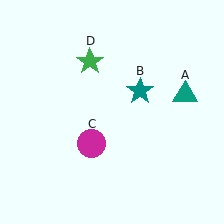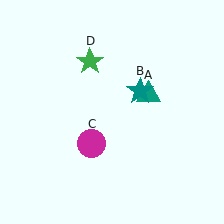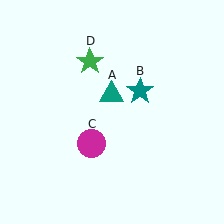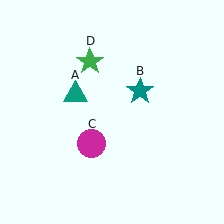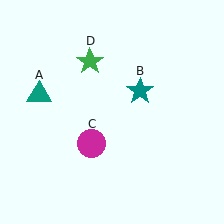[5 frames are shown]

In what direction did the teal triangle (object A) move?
The teal triangle (object A) moved left.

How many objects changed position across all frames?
1 object changed position: teal triangle (object A).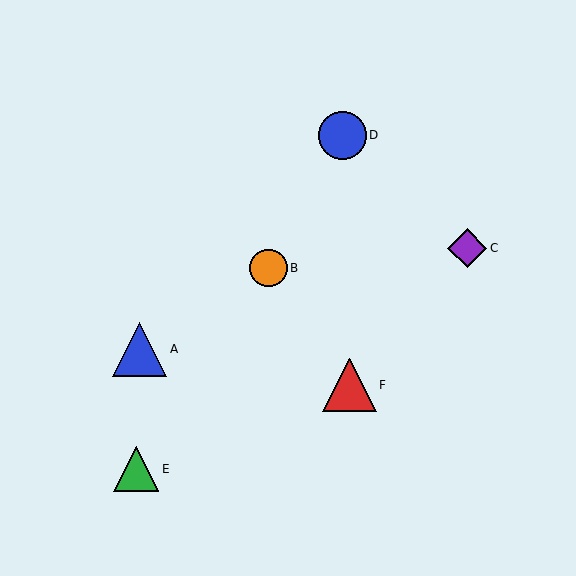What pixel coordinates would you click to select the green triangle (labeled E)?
Click at (136, 469) to select the green triangle E.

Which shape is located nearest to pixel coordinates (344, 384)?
The red triangle (labeled F) at (350, 385) is nearest to that location.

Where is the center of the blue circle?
The center of the blue circle is at (342, 135).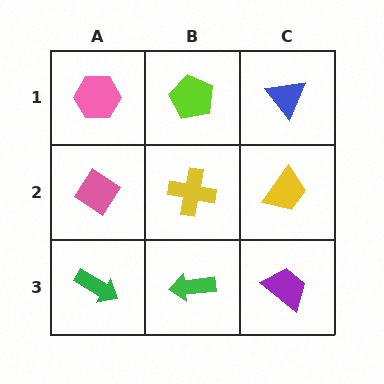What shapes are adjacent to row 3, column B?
A yellow cross (row 2, column B), a green arrow (row 3, column A), a purple trapezoid (row 3, column C).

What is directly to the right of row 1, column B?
A blue triangle.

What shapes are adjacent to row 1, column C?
A yellow trapezoid (row 2, column C), a lime pentagon (row 1, column B).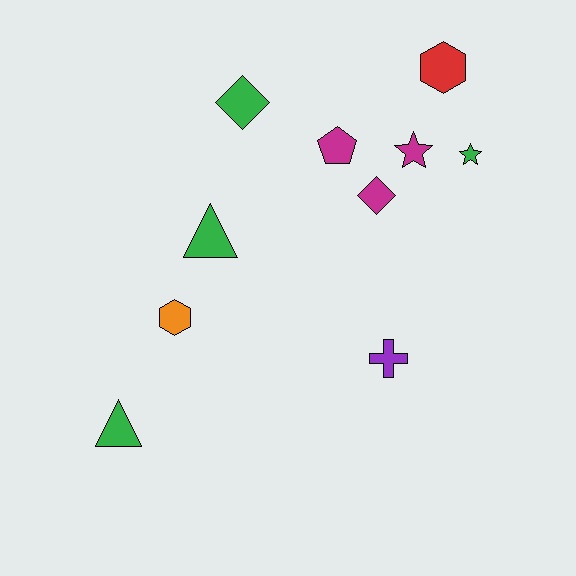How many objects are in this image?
There are 10 objects.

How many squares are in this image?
There are no squares.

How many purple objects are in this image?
There is 1 purple object.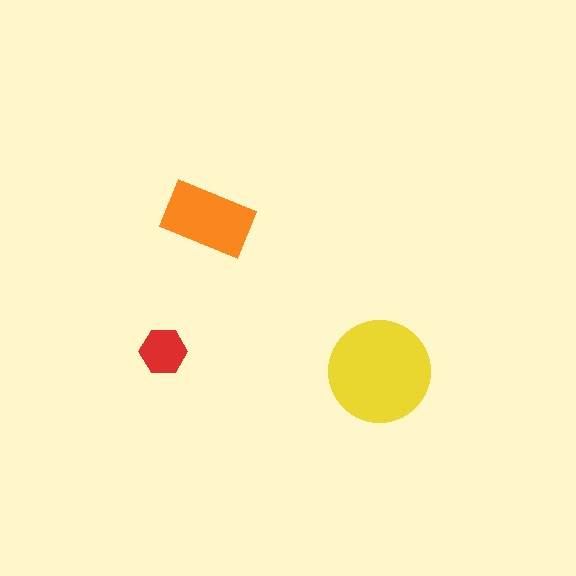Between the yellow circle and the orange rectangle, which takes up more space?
The yellow circle.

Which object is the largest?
The yellow circle.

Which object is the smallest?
The red hexagon.